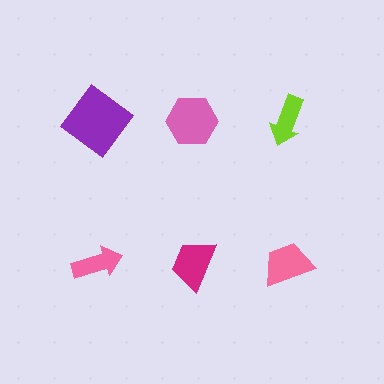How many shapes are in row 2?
3 shapes.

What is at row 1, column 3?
A lime arrow.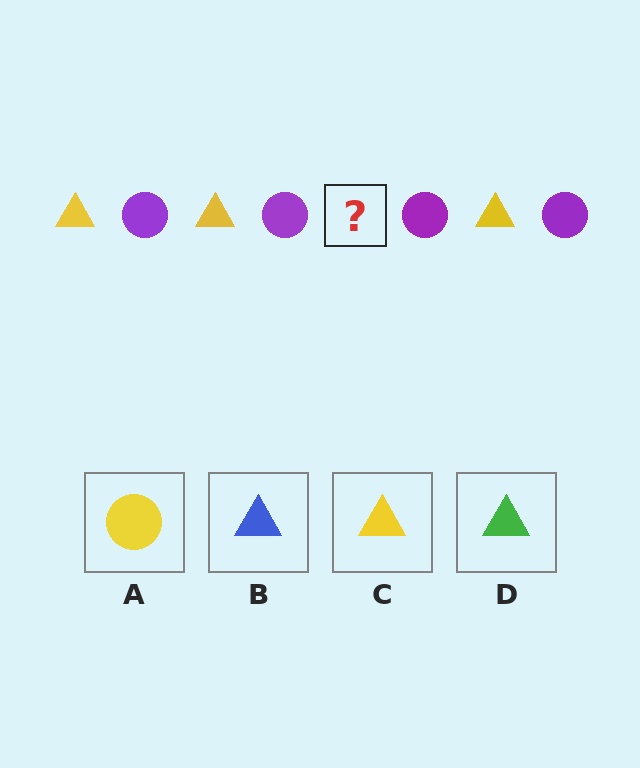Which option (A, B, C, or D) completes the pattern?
C.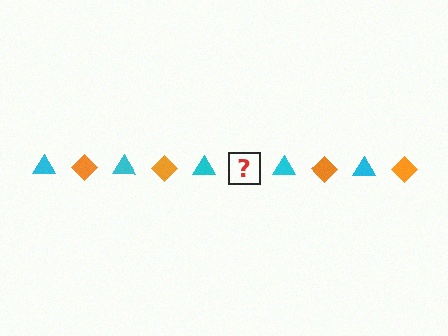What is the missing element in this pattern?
The missing element is an orange diamond.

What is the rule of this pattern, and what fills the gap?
The rule is that the pattern alternates between cyan triangle and orange diamond. The gap should be filled with an orange diamond.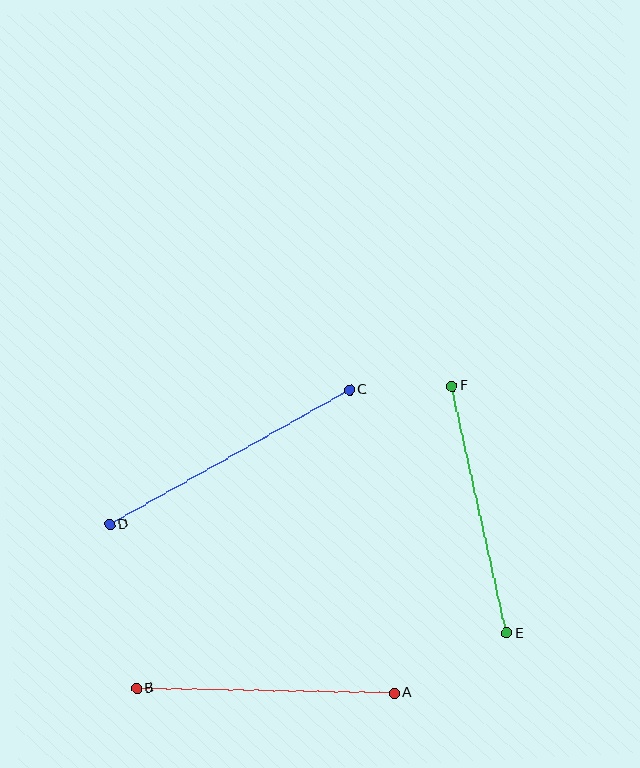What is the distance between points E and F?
The distance is approximately 254 pixels.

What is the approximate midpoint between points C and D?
The midpoint is at approximately (230, 457) pixels.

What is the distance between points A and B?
The distance is approximately 258 pixels.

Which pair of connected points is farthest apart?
Points C and D are farthest apart.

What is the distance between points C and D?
The distance is approximately 275 pixels.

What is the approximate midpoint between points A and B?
The midpoint is at approximately (266, 691) pixels.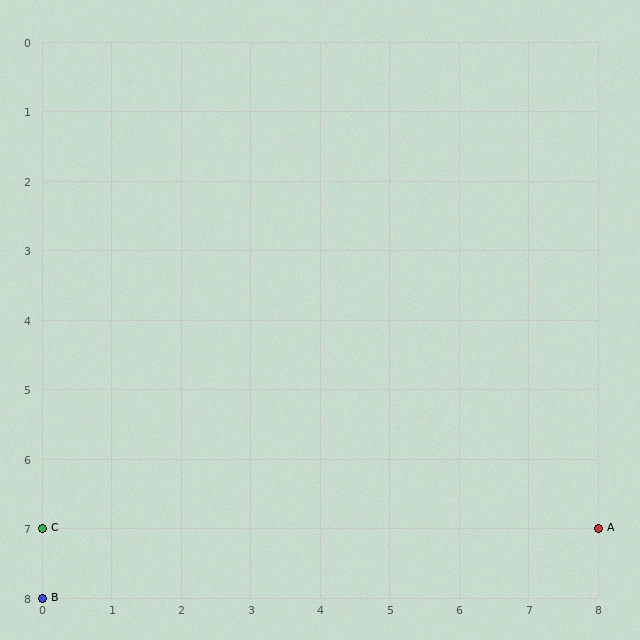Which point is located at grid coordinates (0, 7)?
Point C is at (0, 7).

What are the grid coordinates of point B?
Point B is at grid coordinates (0, 8).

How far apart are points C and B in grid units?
Points C and B are 1 row apart.